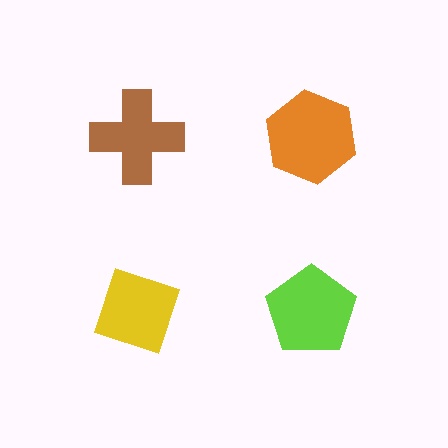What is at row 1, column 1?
A brown cross.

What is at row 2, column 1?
A yellow diamond.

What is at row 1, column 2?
An orange hexagon.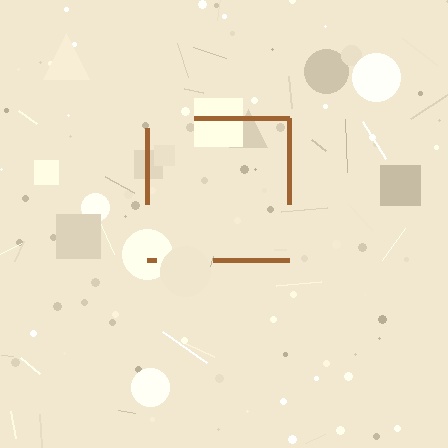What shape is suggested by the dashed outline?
The dashed outline suggests a square.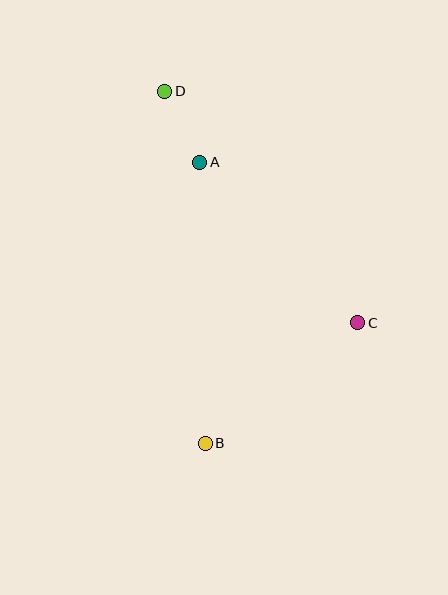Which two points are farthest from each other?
Points B and D are farthest from each other.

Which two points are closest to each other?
Points A and D are closest to each other.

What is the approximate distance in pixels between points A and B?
The distance between A and B is approximately 281 pixels.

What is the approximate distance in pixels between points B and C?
The distance between B and C is approximately 194 pixels.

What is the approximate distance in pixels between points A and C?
The distance between A and C is approximately 225 pixels.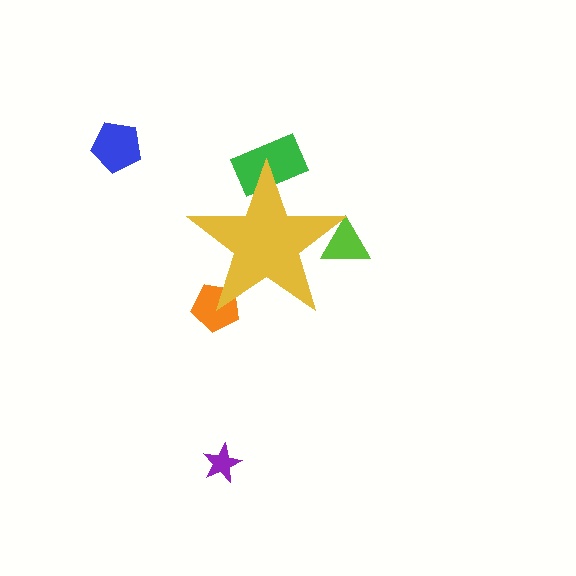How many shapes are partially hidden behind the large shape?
3 shapes are partially hidden.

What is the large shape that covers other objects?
A yellow star.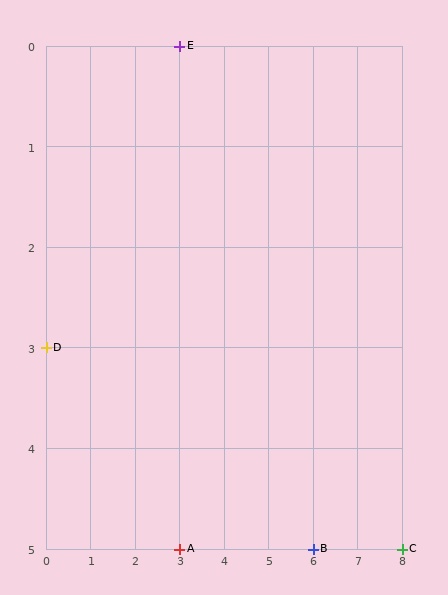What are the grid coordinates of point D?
Point D is at grid coordinates (0, 3).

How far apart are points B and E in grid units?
Points B and E are 3 columns and 5 rows apart (about 5.8 grid units diagonally).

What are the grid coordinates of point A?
Point A is at grid coordinates (3, 5).